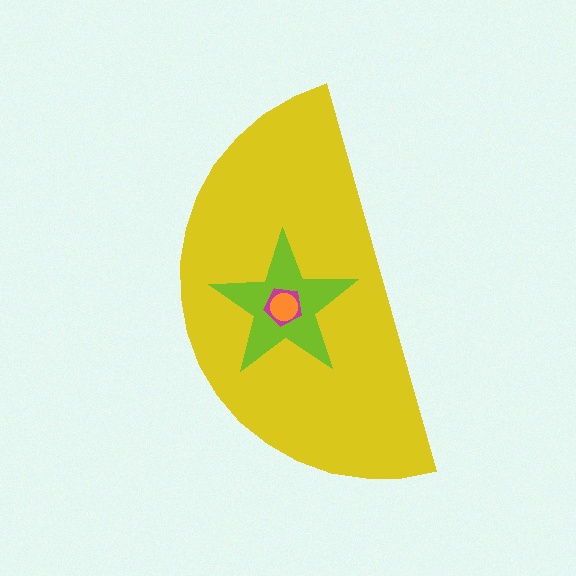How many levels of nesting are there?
4.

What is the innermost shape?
The orange circle.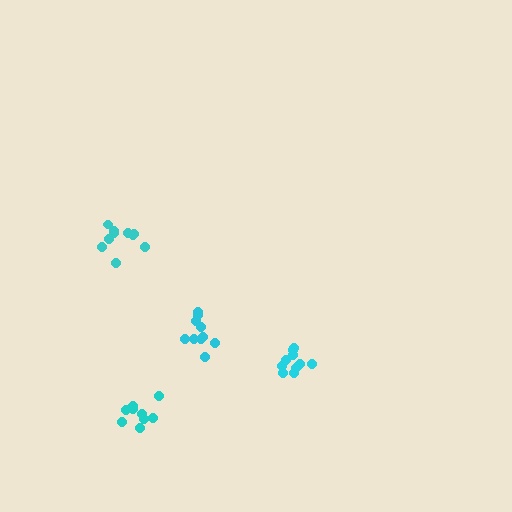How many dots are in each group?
Group 1: 9 dots, Group 2: 10 dots, Group 3: 10 dots, Group 4: 10 dots (39 total).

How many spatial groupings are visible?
There are 4 spatial groupings.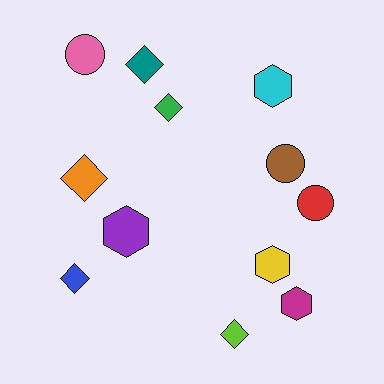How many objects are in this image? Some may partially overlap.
There are 12 objects.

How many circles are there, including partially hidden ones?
There are 3 circles.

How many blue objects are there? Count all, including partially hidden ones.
There is 1 blue object.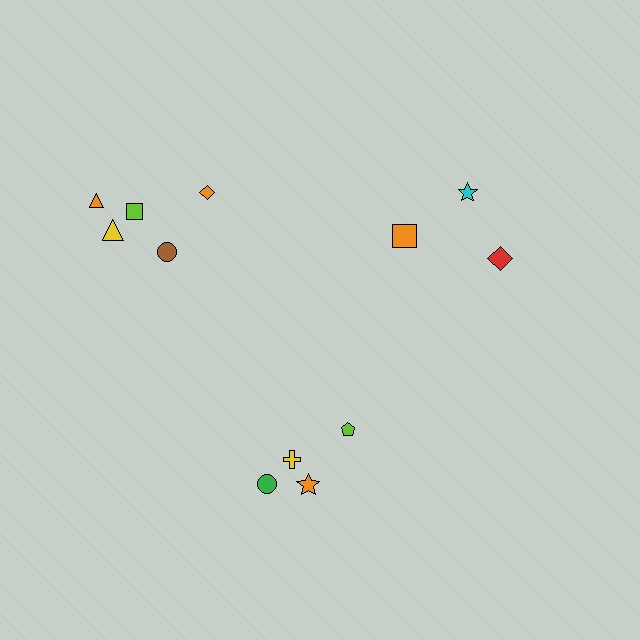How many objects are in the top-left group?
There are 5 objects.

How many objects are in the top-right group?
There are 3 objects.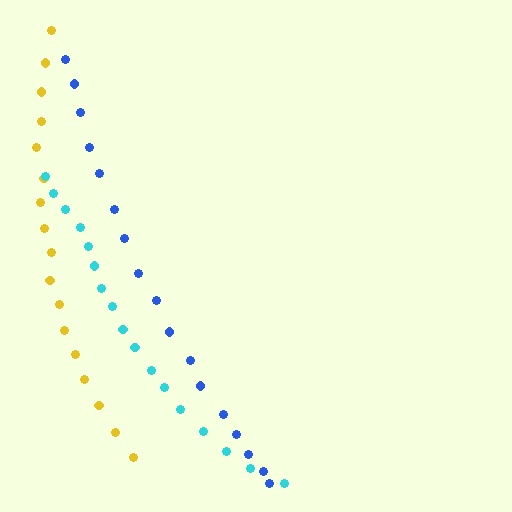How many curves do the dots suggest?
There are 3 distinct paths.